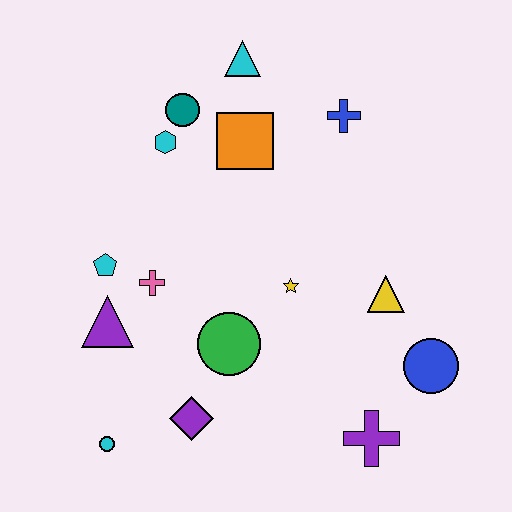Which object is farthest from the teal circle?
The purple cross is farthest from the teal circle.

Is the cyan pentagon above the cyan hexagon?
No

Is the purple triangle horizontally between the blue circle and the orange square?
No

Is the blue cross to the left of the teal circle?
No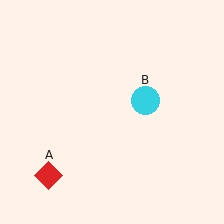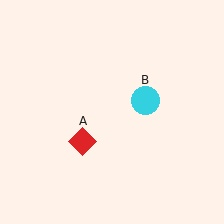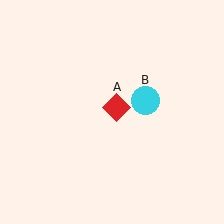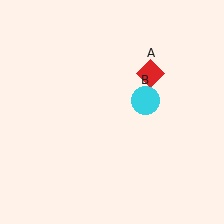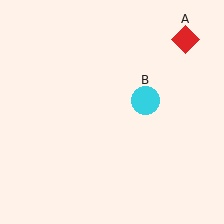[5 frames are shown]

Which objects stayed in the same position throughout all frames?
Cyan circle (object B) remained stationary.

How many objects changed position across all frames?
1 object changed position: red diamond (object A).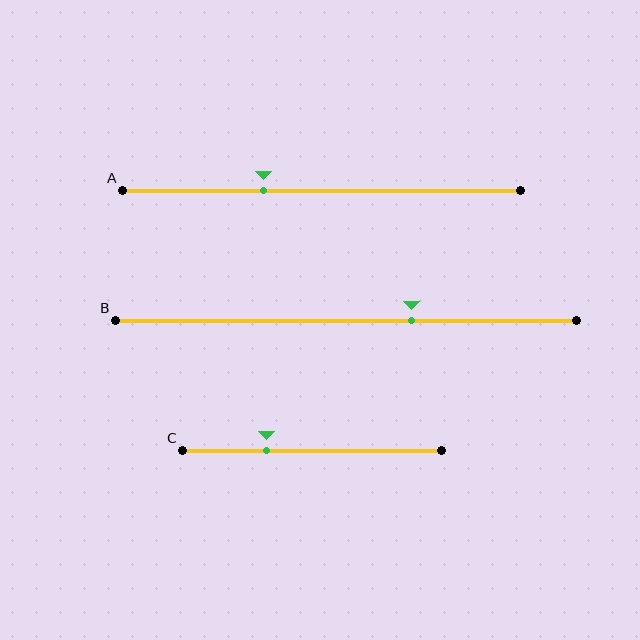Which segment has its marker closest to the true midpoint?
Segment B has its marker closest to the true midpoint.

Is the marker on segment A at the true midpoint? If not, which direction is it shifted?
No, the marker on segment A is shifted to the left by about 15% of the segment length.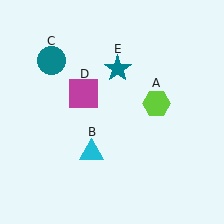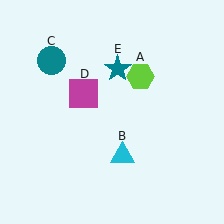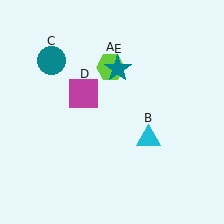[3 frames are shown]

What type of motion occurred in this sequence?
The lime hexagon (object A), cyan triangle (object B) rotated counterclockwise around the center of the scene.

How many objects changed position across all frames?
2 objects changed position: lime hexagon (object A), cyan triangle (object B).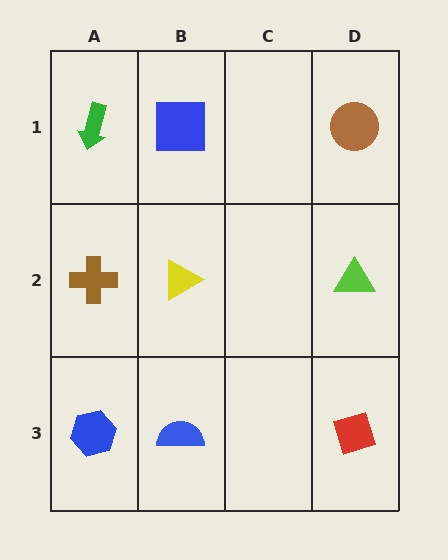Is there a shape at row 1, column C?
No, that cell is empty.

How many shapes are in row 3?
3 shapes.